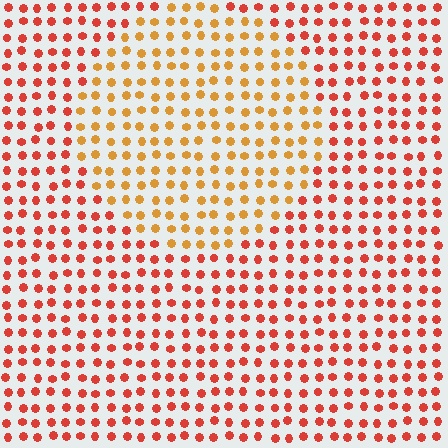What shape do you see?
I see a circle.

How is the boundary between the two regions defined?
The boundary is defined purely by a slight shift in hue (about 32 degrees). Spacing, size, and orientation are identical on both sides.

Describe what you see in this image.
The image is filled with small red elements in a uniform arrangement. A circle-shaped region is visible where the elements are tinted to a slightly different hue, forming a subtle color boundary.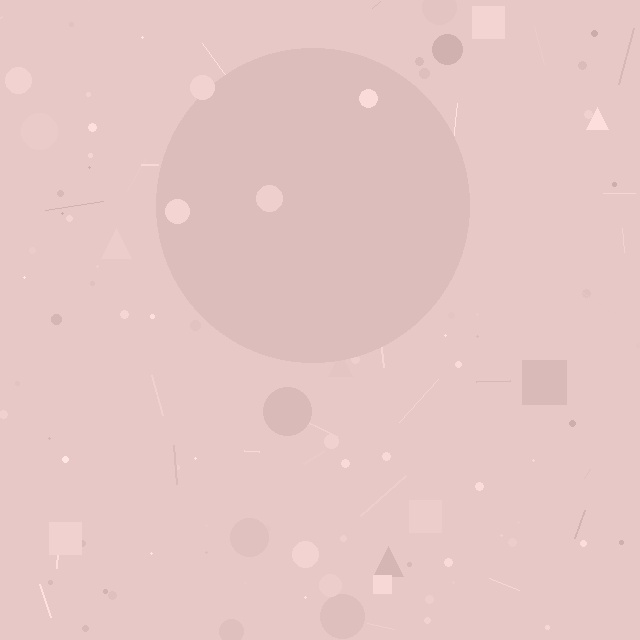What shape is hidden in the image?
A circle is hidden in the image.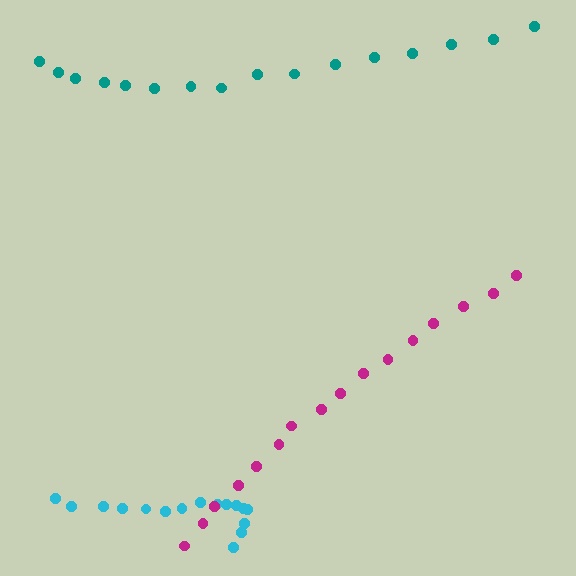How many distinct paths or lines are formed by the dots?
There are 3 distinct paths.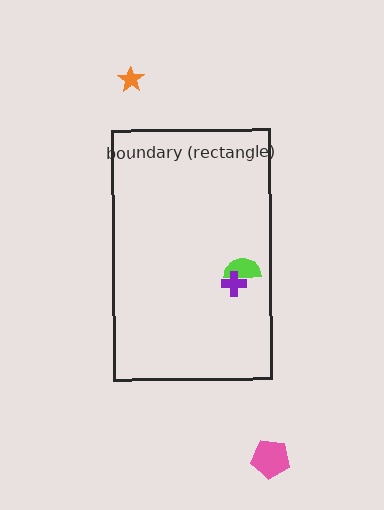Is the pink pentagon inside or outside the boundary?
Outside.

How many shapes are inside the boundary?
2 inside, 2 outside.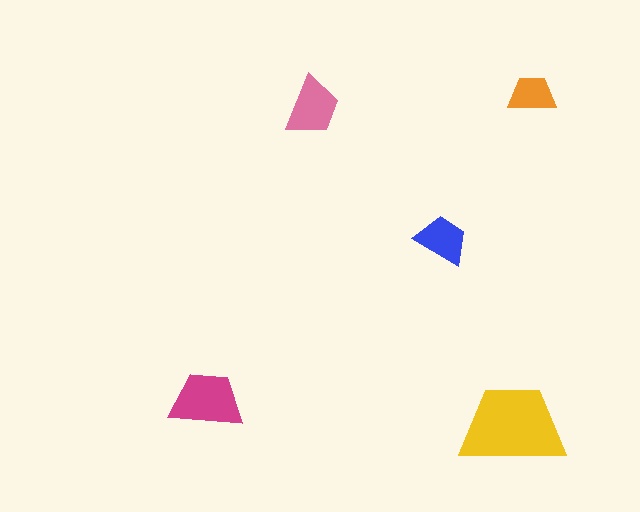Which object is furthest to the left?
The magenta trapezoid is leftmost.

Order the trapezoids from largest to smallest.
the yellow one, the magenta one, the pink one, the blue one, the orange one.